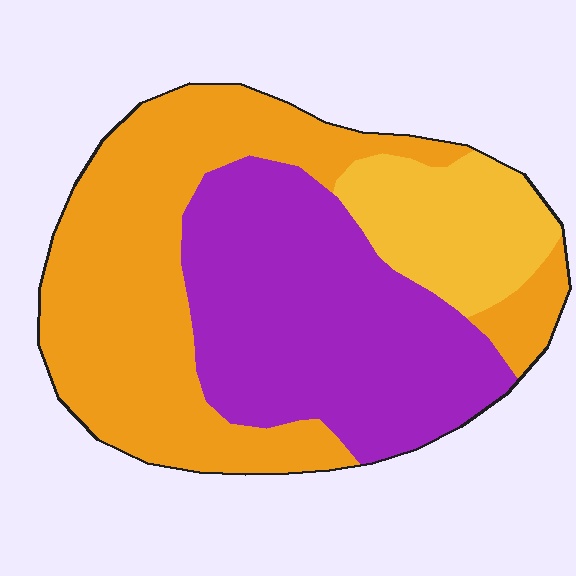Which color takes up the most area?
Orange, at roughly 45%.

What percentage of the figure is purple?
Purple covers roughly 40% of the figure.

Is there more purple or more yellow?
Purple.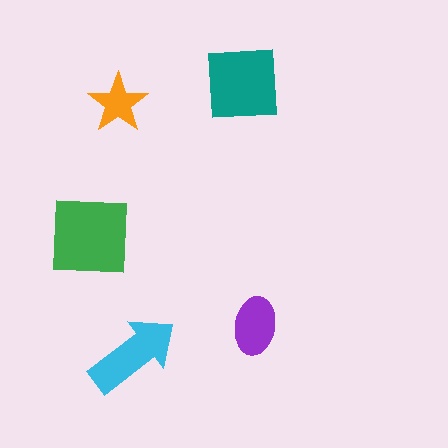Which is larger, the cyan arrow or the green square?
The green square.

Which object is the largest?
The green square.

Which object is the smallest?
The orange star.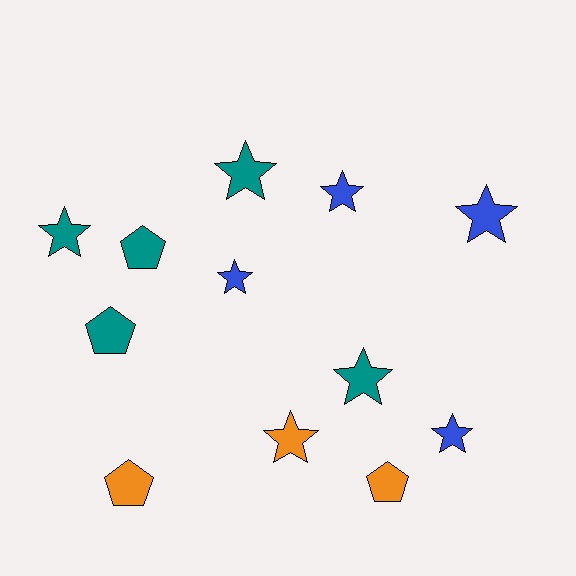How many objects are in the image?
There are 12 objects.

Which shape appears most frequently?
Star, with 8 objects.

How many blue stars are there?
There are 4 blue stars.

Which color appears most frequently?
Teal, with 5 objects.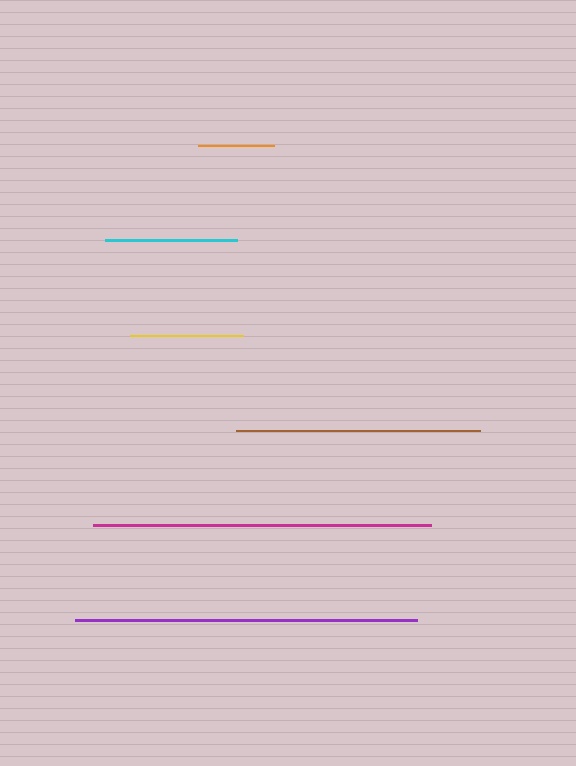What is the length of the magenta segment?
The magenta segment is approximately 338 pixels long.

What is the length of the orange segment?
The orange segment is approximately 76 pixels long.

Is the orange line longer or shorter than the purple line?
The purple line is longer than the orange line.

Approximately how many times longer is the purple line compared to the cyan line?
The purple line is approximately 2.6 times the length of the cyan line.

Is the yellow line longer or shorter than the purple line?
The purple line is longer than the yellow line.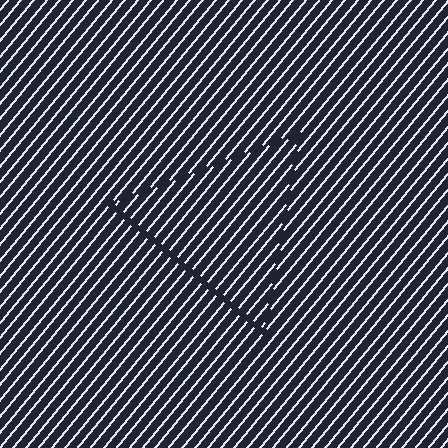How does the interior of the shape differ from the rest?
The interior of the shape contains the same grating, shifted by half a period — the contour is defined by the phase discontinuity where line-ends from the inner and outer gratings abut.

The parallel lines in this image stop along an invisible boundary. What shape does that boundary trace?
An illusory triangle. The interior of the shape contains the same grating, shifted by half a period — the contour is defined by the phase discontinuity where line-ends from the inner and outer gratings abut.